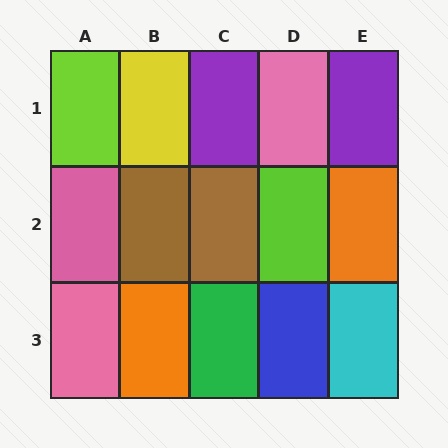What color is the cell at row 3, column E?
Cyan.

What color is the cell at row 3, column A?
Pink.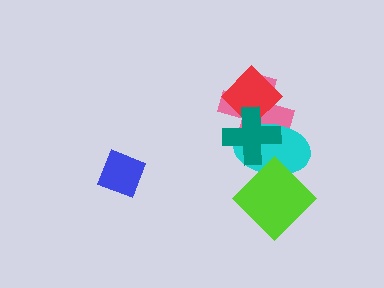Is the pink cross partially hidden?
Yes, it is partially covered by another shape.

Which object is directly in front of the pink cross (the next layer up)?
The cyan ellipse is directly in front of the pink cross.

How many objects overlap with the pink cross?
3 objects overlap with the pink cross.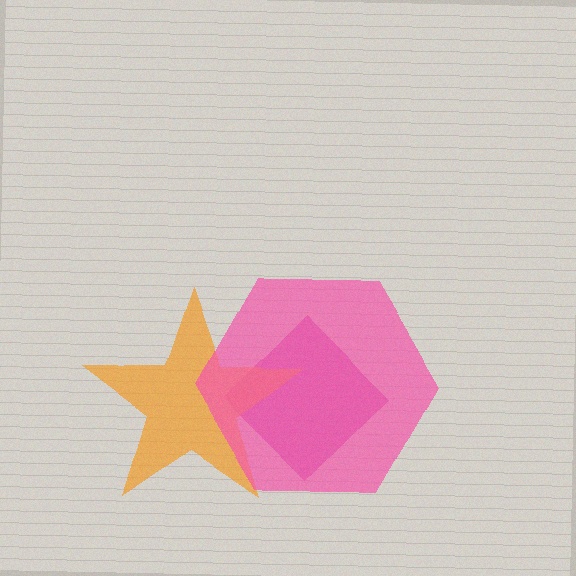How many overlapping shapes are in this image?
There are 3 overlapping shapes in the image.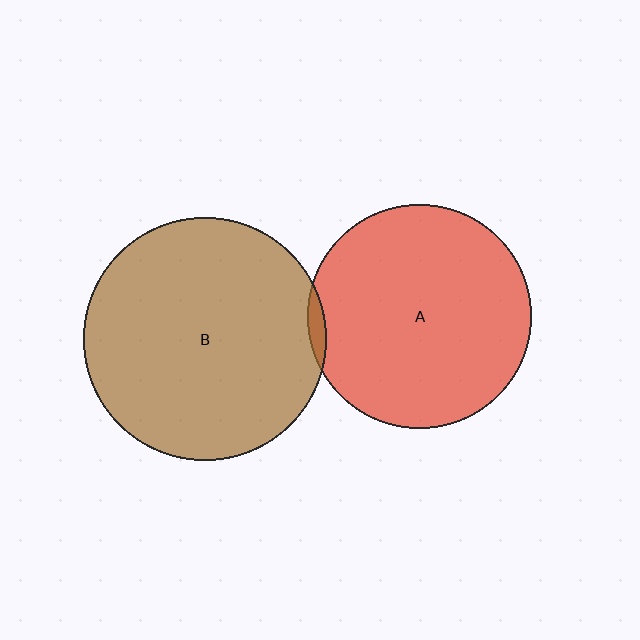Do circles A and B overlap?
Yes.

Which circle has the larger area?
Circle B (brown).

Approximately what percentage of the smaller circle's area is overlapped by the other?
Approximately 5%.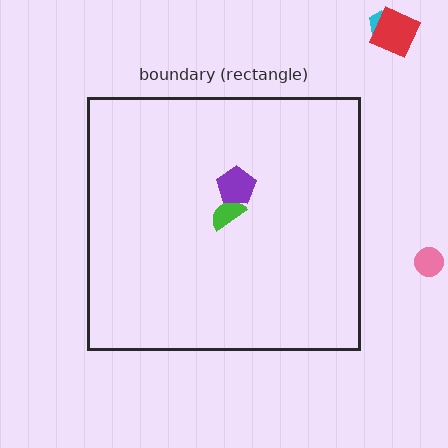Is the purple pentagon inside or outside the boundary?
Inside.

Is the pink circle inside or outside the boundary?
Outside.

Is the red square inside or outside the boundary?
Outside.